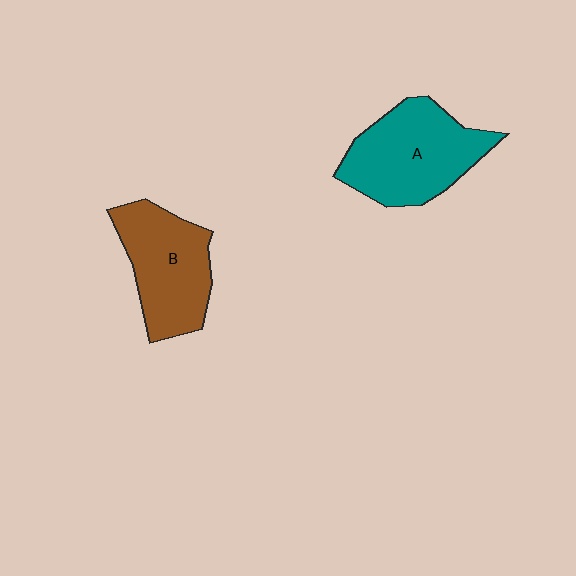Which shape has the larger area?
Shape A (teal).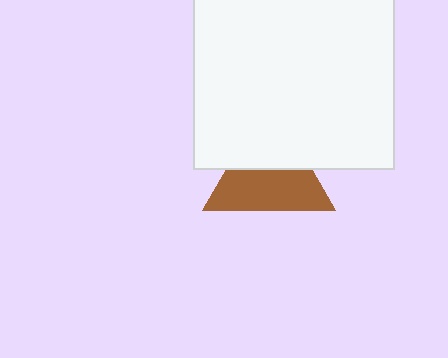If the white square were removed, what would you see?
You would see the complete brown triangle.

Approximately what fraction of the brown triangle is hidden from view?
Roughly 41% of the brown triangle is hidden behind the white square.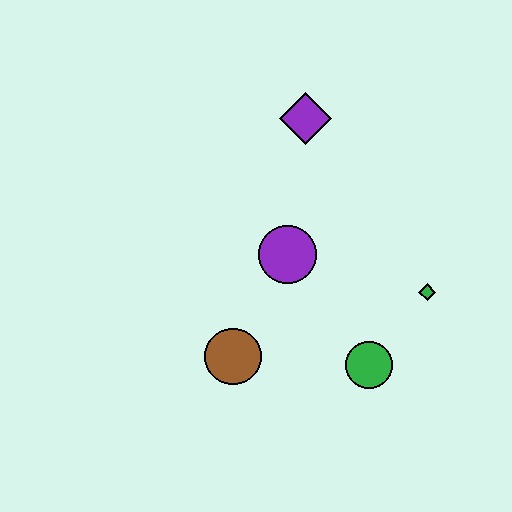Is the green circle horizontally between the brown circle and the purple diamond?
No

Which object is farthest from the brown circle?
The purple diamond is farthest from the brown circle.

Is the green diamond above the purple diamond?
No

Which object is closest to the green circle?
The green diamond is closest to the green circle.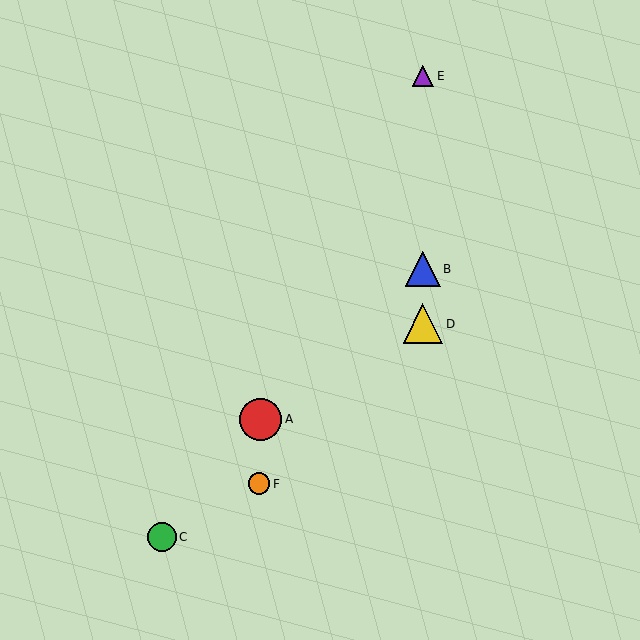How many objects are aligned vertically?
3 objects (B, D, E) are aligned vertically.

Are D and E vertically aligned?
Yes, both are at x≈423.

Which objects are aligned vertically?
Objects B, D, E are aligned vertically.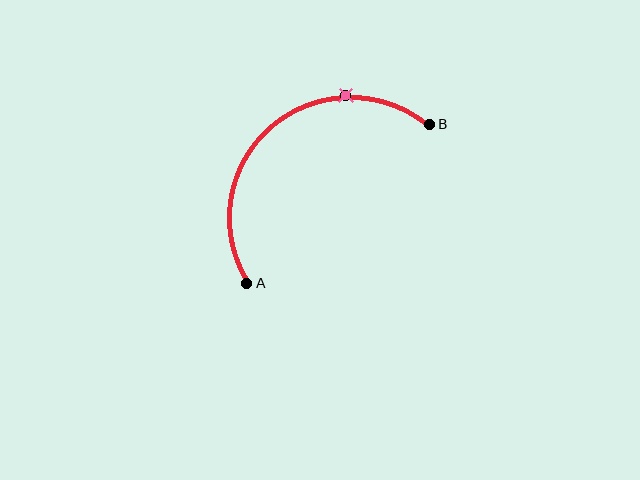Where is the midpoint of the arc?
The arc midpoint is the point on the curve farthest from the straight line joining A and B. It sits above and to the left of that line.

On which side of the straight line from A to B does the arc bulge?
The arc bulges above and to the left of the straight line connecting A and B.